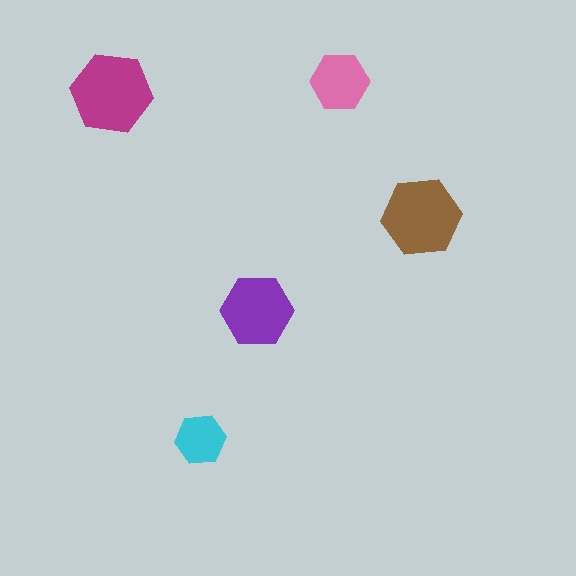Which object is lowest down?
The cyan hexagon is bottommost.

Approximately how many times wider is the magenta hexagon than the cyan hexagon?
About 1.5 times wider.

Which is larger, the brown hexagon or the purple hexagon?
The brown one.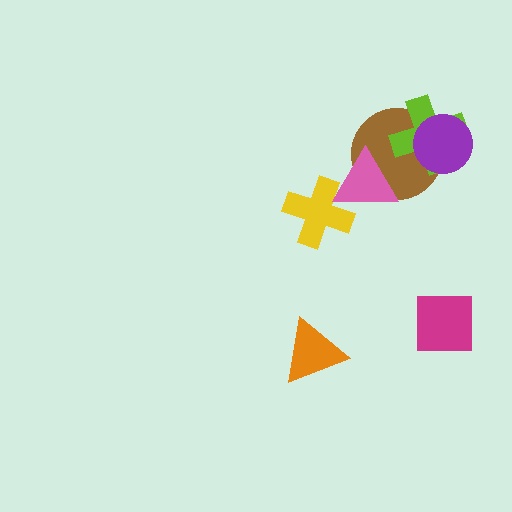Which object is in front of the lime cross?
The purple circle is in front of the lime cross.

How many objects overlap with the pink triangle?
2 objects overlap with the pink triangle.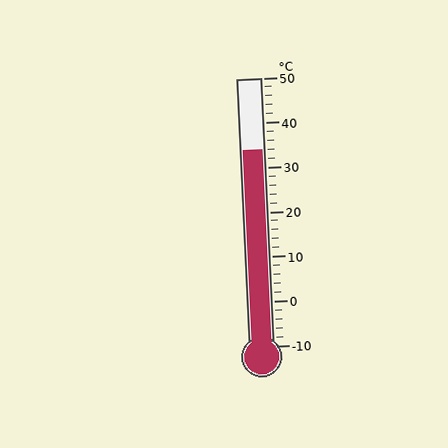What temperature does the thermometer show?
The thermometer shows approximately 34°C.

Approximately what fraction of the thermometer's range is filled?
The thermometer is filled to approximately 75% of its range.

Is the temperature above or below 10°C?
The temperature is above 10°C.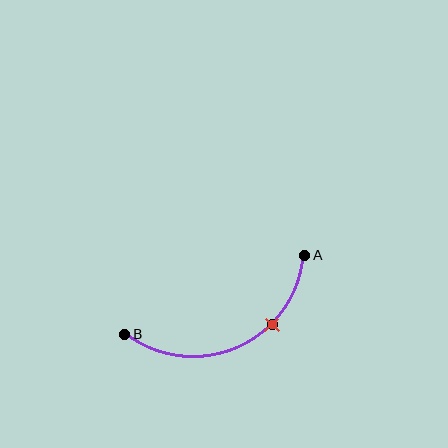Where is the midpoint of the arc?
The arc midpoint is the point on the curve farthest from the straight line joining A and B. It sits below that line.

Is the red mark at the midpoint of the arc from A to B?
No. The red mark lies on the arc but is closer to endpoint A. The arc midpoint would be at the point on the curve equidistant along the arc from both A and B.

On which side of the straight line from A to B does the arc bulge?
The arc bulges below the straight line connecting A and B.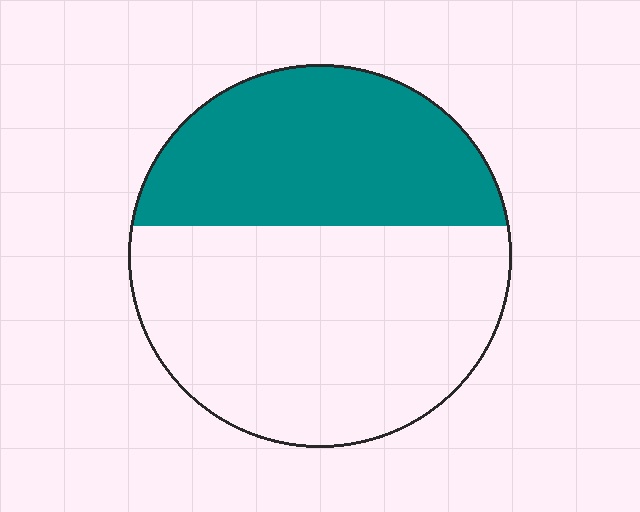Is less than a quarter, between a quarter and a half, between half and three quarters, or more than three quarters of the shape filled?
Between a quarter and a half.